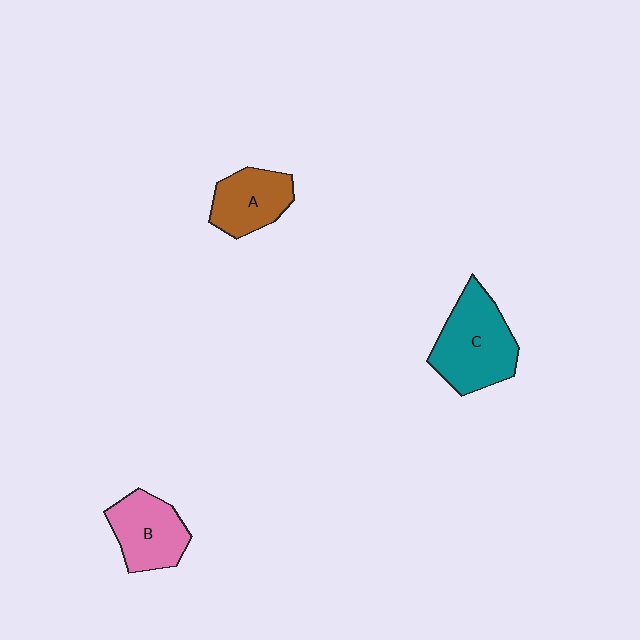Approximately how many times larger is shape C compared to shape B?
Approximately 1.4 times.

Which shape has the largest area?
Shape C (teal).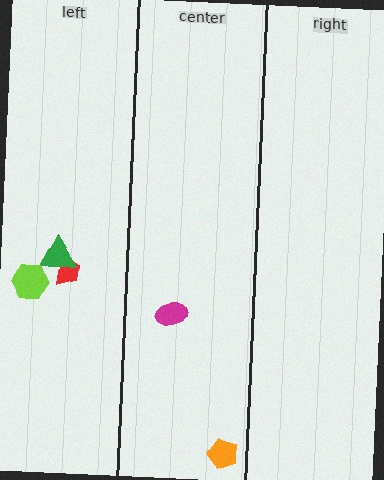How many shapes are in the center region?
2.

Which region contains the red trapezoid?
The left region.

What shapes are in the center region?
The magenta ellipse, the orange pentagon.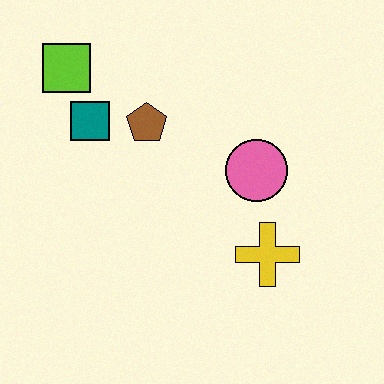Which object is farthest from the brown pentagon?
The yellow cross is farthest from the brown pentagon.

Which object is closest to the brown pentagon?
The teal square is closest to the brown pentagon.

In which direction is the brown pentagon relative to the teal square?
The brown pentagon is to the right of the teal square.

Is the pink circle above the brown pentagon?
No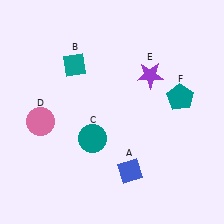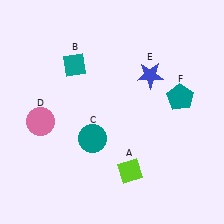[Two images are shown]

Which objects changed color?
A changed from blue to lime. E changed from purple to blue.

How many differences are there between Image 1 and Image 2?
There are 2 differences between the two images.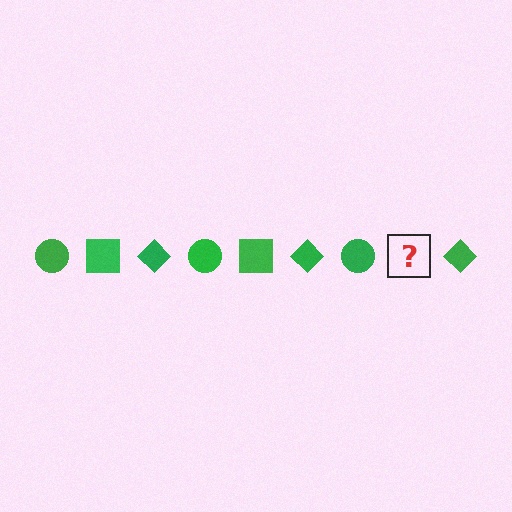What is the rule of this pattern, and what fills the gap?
The rule is that the pattern cycles through circle, square, diamond shapes in green. The gap should be filled with a green square.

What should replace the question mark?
The question mark should be replaced with a green square.